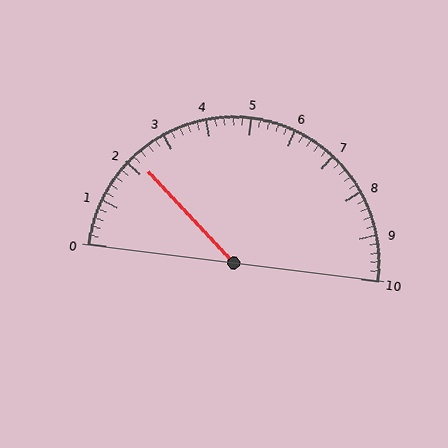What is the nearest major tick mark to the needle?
The nearest major tick mark is 2.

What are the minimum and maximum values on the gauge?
The gauge ranges from 0 to 10.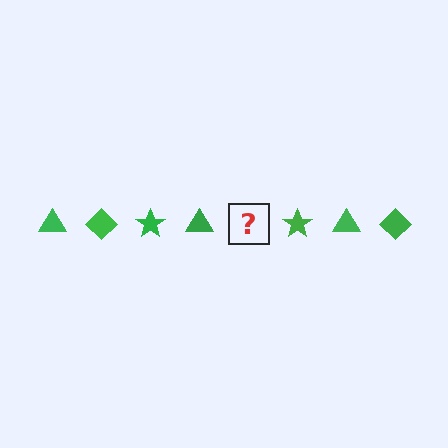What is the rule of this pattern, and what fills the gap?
The rule is that the pattern cycles through triangle, diamond, star shapes in green. The gap should be filled with a green diamond.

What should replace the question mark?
The question mark should be replaced with a green diamond.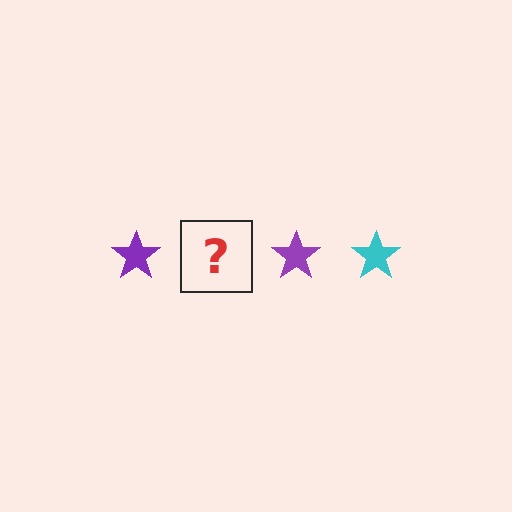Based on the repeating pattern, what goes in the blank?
The blank should be a cyan star.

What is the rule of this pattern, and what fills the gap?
The rule is that the pattern cycles through purple, cyan stars. The gap should be filled with a cyan star.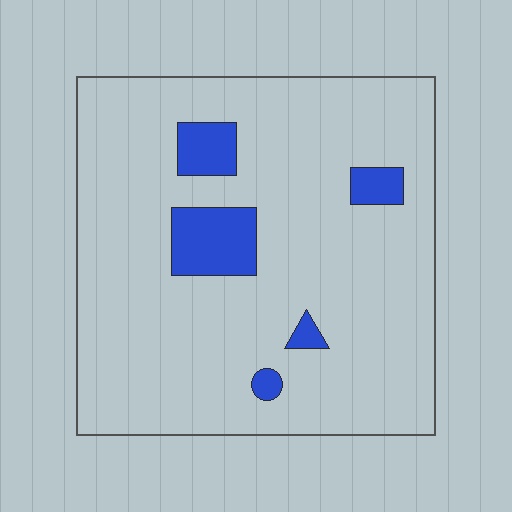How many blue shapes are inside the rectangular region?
5.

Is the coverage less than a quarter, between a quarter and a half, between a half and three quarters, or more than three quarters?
Less than a quarter.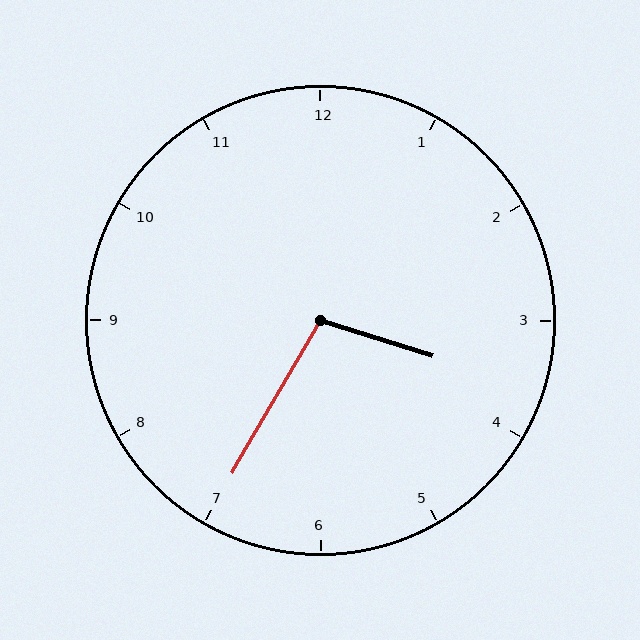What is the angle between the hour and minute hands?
Approximately 102 degrees.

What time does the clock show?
3:35.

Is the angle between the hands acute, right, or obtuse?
It is obtuse.